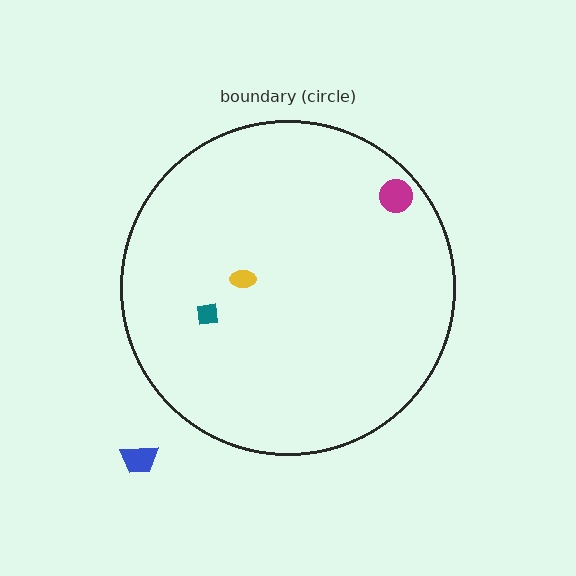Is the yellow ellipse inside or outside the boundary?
Inside.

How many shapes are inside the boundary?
3 inside, 1 outside.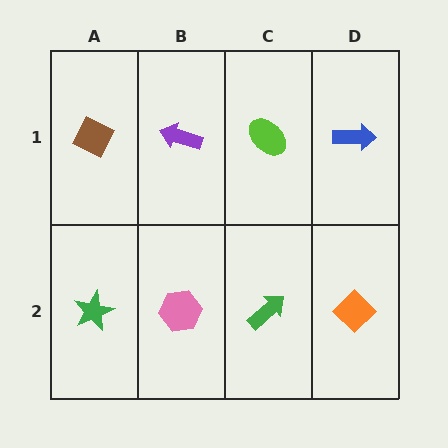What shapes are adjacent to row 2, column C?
A lime ellipse (row 1, column C), a pink hexagon (row 2, column B), an orange diamond (row 2, column D).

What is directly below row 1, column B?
A pink hexagon.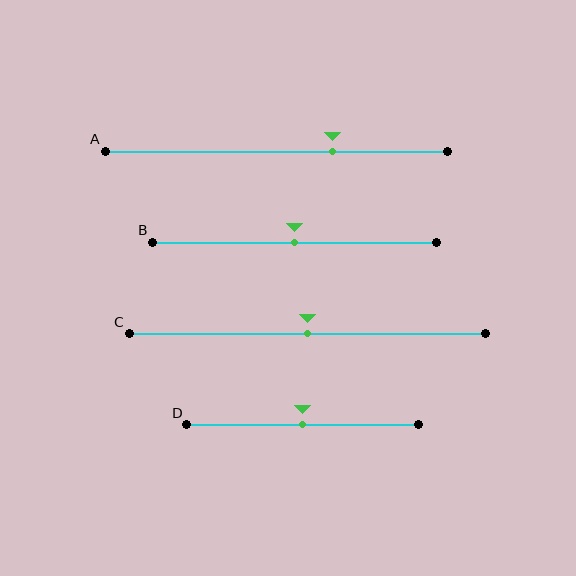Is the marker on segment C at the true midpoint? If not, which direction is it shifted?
Yes, the marker on segment C is at the true midpoint.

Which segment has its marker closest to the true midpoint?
Segment B has its marker closest to the true midpoint.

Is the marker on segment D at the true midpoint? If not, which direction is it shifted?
Yes, the marker on segment D is at the true midpoint.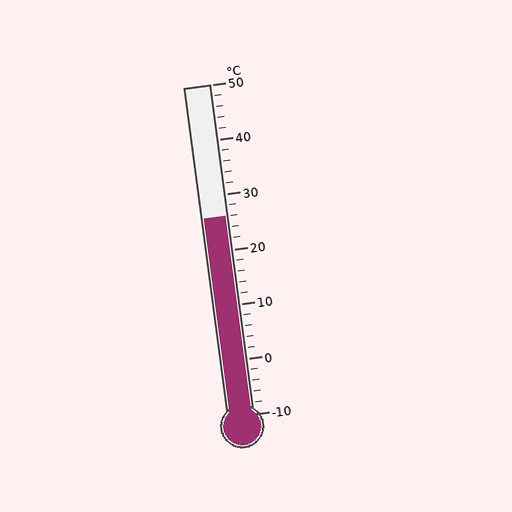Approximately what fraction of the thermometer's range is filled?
The thermometer is filled to approximately 60% of its range.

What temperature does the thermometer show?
The thermometer shows approximately 26°C.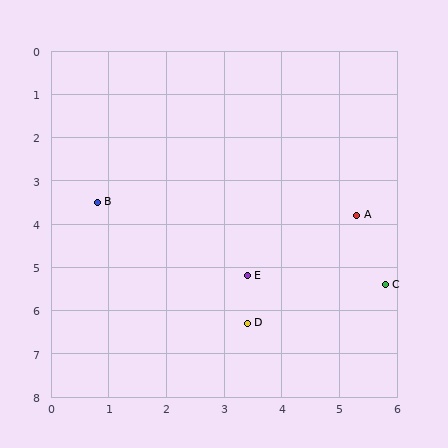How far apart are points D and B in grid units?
Points D and B are about 3.8 grid units apart.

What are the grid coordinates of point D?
Point D is at approximately (3.4, 6.3).